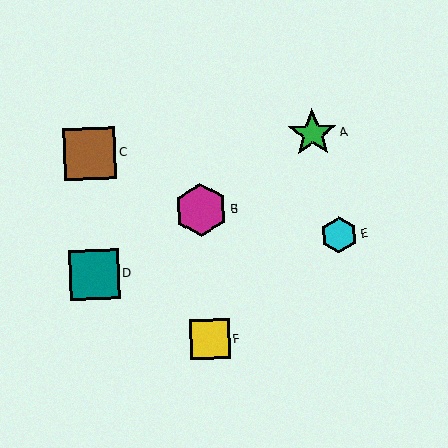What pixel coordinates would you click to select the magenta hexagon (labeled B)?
Click at (201, 210) to select the magenta hexagon B.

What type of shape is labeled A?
Shape A is a green star.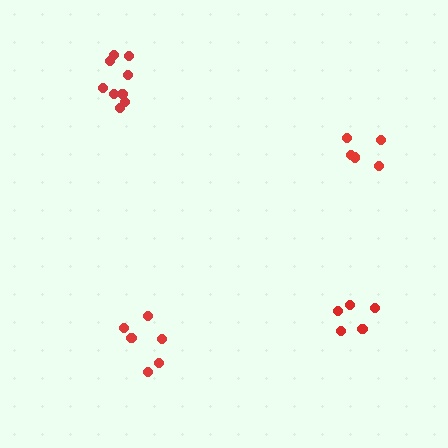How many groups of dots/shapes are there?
There are 4 groups.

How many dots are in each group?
Group 1: 5 dots, Group 2: 10 dots, Group 3: 5 dots, Group 4: 6 dots (26 total).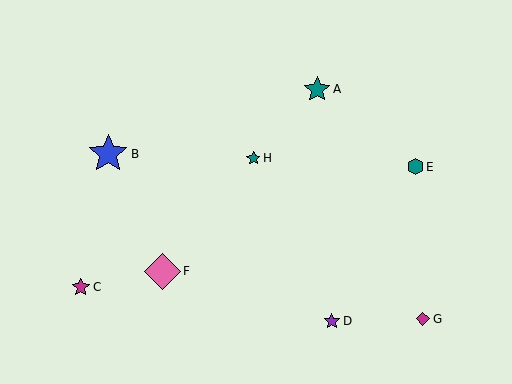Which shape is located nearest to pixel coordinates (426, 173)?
The teal hexagon (labeled E) at (415, 167) is nearest to that location.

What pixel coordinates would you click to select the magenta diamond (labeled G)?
Click at (423, 319) to select the magenta diamond G.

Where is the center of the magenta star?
The center of the magenta star is at (81, 287).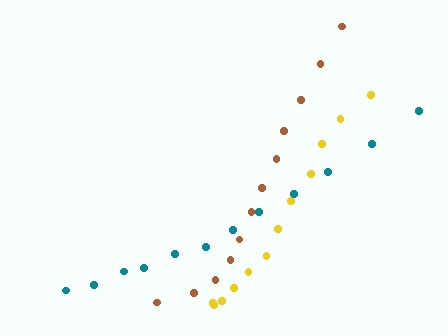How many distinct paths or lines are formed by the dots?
There are 3 distinct paths.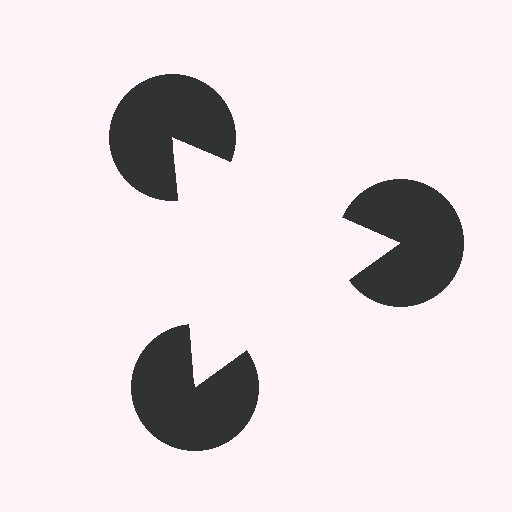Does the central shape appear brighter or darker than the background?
It typically appears slightly brighter than the background, even though no actual brightness change is drawn.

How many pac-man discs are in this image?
There are 3 — one at each vertex of the illusory triangle.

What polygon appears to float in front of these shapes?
An illusory triangle — its edges are inferred from the aligned wedge cuts in the pac-man discs, not physically drawn.